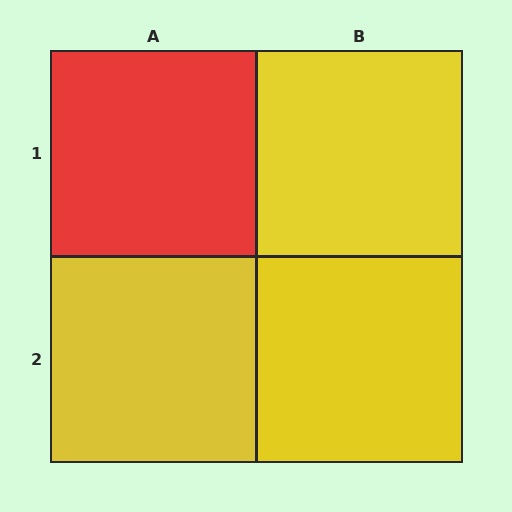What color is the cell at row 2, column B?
Yellow.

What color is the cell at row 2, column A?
Yellow.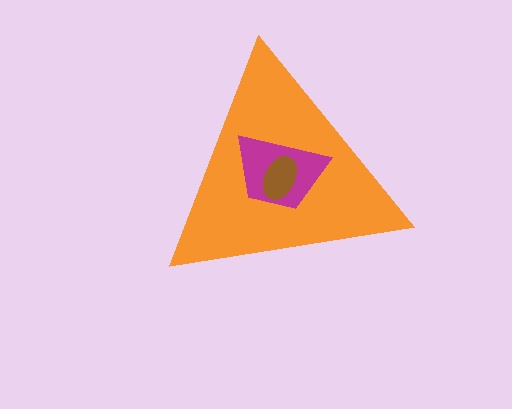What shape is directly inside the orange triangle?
The magenta trapezoid.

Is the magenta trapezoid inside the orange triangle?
Yes.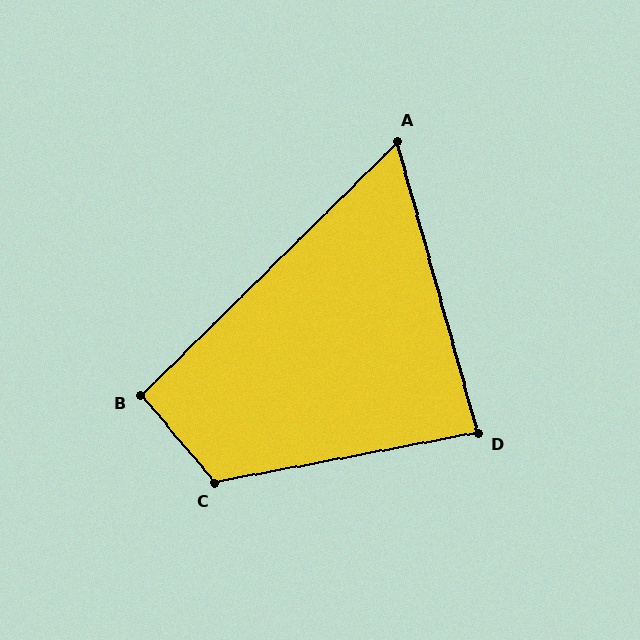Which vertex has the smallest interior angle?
A, at approximately 61 degrees.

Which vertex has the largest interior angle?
C, at approximately 119 degrees.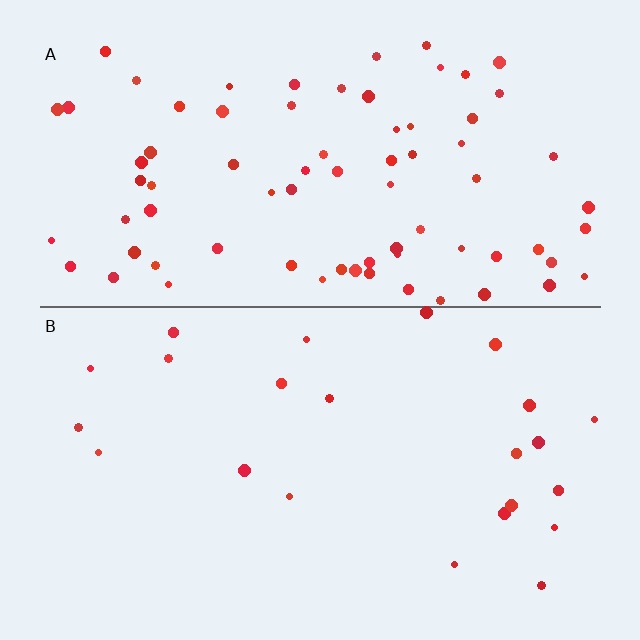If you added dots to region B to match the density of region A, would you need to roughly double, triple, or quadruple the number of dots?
Approximately triple.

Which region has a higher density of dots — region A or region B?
A (the top).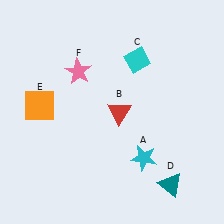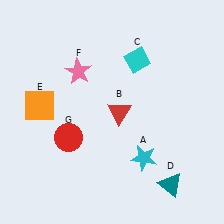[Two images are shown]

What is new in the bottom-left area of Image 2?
A red circle (G) was added in the bottom-left area of Image 2.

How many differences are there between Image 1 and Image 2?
There is 1 difference between the two images.